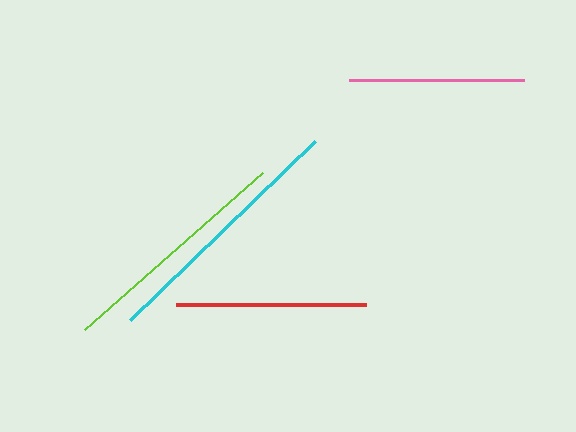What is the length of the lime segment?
The lime segment is approximately 238 pixels long.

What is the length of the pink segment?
The pink segment is approximately 175 pixels long.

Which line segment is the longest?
The cyan line is the longest at approximately 258 pixels.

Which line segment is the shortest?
The pink line is the shortest at approximately 175 pixels.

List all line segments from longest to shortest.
From longest to shortest: cyan, lime, red, pink.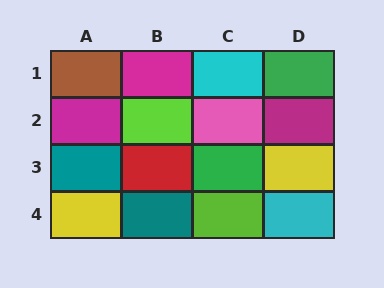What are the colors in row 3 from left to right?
Teal, red, green, yellow.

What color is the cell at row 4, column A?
Yellow.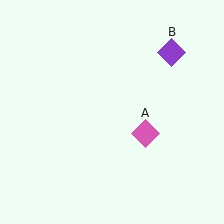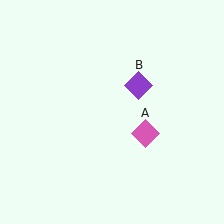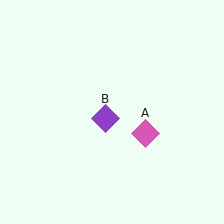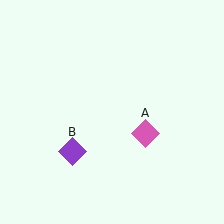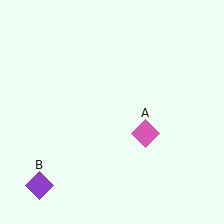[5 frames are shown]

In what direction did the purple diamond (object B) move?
The purple diamond (object B) moved down and to the left.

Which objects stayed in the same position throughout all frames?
Pink diamond (object A) remained stationary.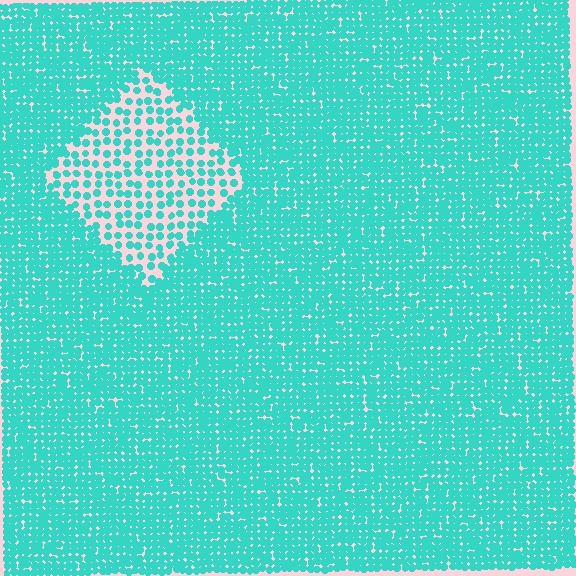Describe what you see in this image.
The image contains small cyan elements arranged at two different densities. A diamond-shaped region is visible where the elements are less densely packed than the surrounding area.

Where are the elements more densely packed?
The elements are more densely packed outside the diamond boundary.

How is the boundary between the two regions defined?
The boundary is defined by a change in element density (approximately 2.4x ratio). All elements are the same color, size, and shape.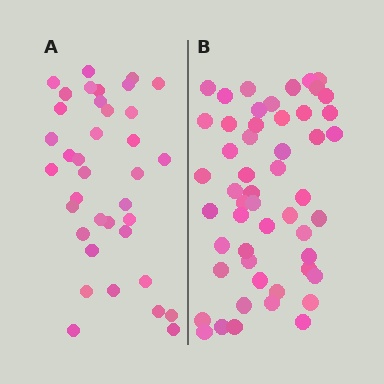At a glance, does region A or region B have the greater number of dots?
Region B (the right region) has more dots.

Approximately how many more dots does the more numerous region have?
Region B has approximately 15 more dots than region A.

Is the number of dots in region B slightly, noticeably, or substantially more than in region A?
Region B has noticeably more, but not dramatically so. The ratio is roughly 1.4 to 1.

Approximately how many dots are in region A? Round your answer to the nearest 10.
About 40 dots. (The exact count is 37, which rounds to 40.)